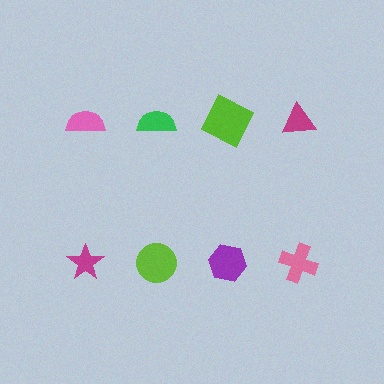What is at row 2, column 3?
A purple hexagon.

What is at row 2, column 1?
A magenta star.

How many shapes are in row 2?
4 shapes.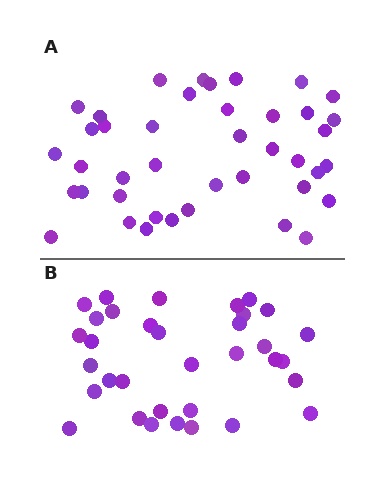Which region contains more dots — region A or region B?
Region A (the top region) has more dots.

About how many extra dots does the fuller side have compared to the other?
Region A has roughly 8 or so more dots than region B.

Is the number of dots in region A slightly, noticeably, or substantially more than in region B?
Region A has only slightly more — the two regions are fairly close. The ratio is roughly 1.2 to 1.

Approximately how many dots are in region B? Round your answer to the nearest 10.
About 30 dots. (The exact count is 34, which rounds to 30.)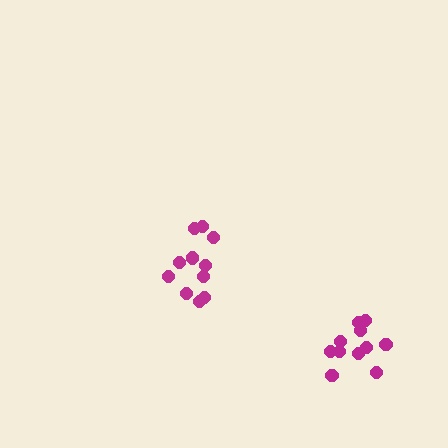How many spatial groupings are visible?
There are 2 spatial groupings.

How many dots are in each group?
Group 1: 11 dots, Group 2: 11 dots (22 total).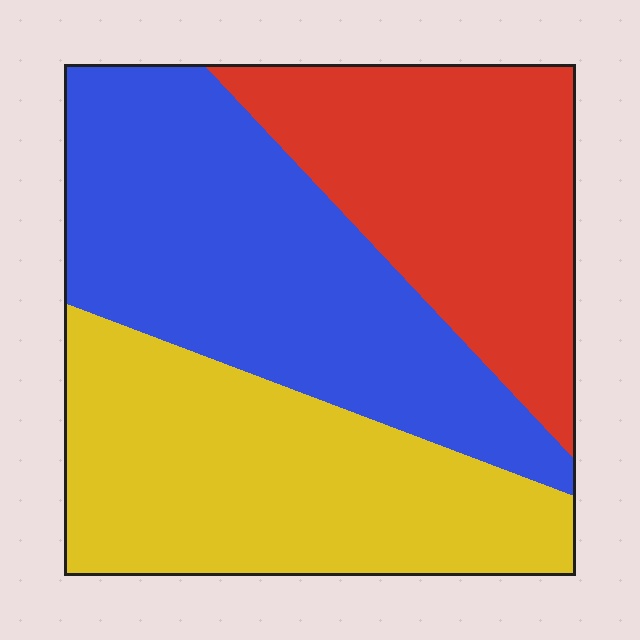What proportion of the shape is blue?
Blue covers roughly 35% of the shape.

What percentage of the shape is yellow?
Yellow takes up about one third (1/3) of the shape.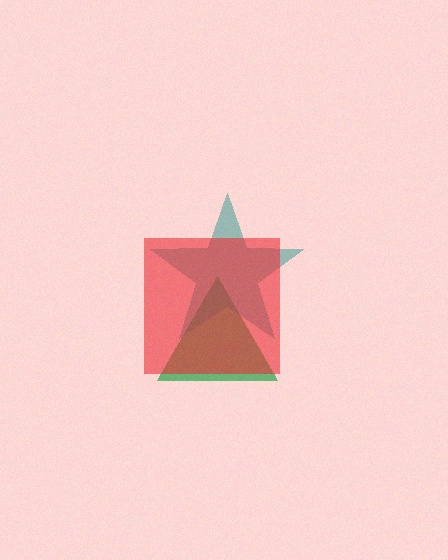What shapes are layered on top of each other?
The layered shapes are: a green triangle, a teal star, a red square.